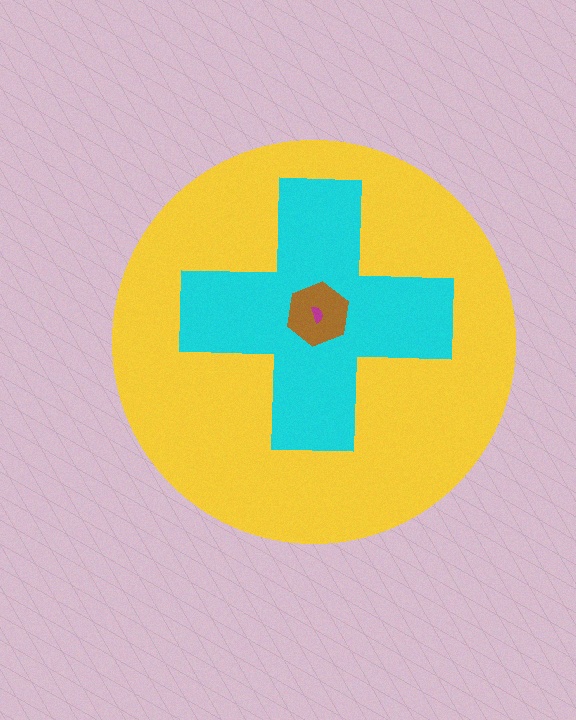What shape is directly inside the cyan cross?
The brown hexagon.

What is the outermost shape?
The yellow circle.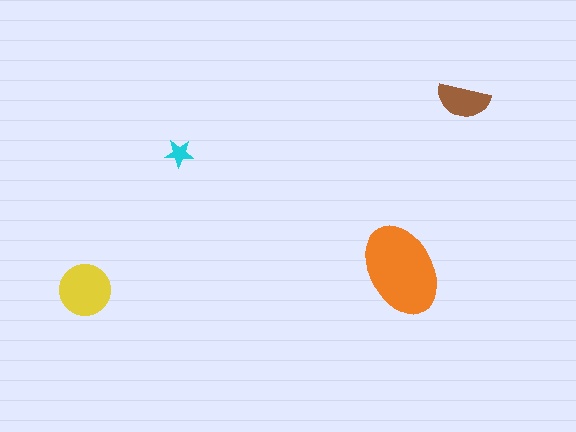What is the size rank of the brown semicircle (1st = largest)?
3rd.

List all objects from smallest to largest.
The cyan star, the brown semicircle, the yellow circle, the orange ellipse.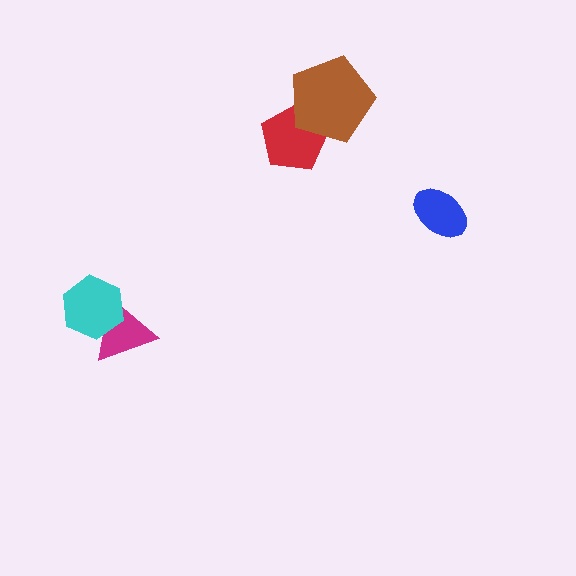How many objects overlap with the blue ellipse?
0 objects overlap with the blue ellipse.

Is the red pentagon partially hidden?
Yes, it is partially covered by another shape.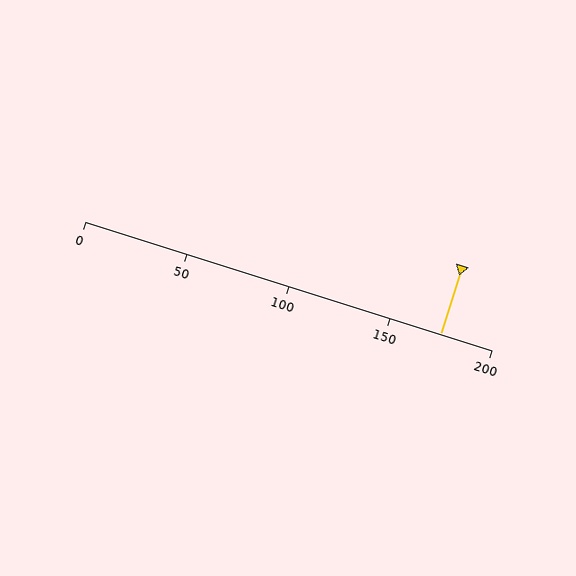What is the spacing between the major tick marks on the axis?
The major ticks are spaced 50 apart.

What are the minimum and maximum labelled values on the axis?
The axis runs from 0 to 200.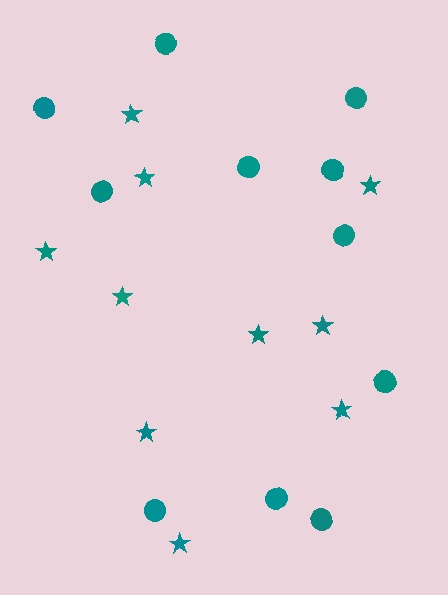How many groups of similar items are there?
There are 2 groups: one group of stars (10) and one group of circles (11).